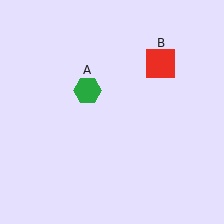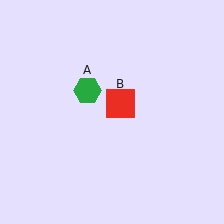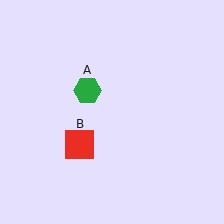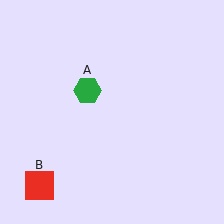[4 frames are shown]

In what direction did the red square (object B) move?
The red square (object B) moved down and to the left.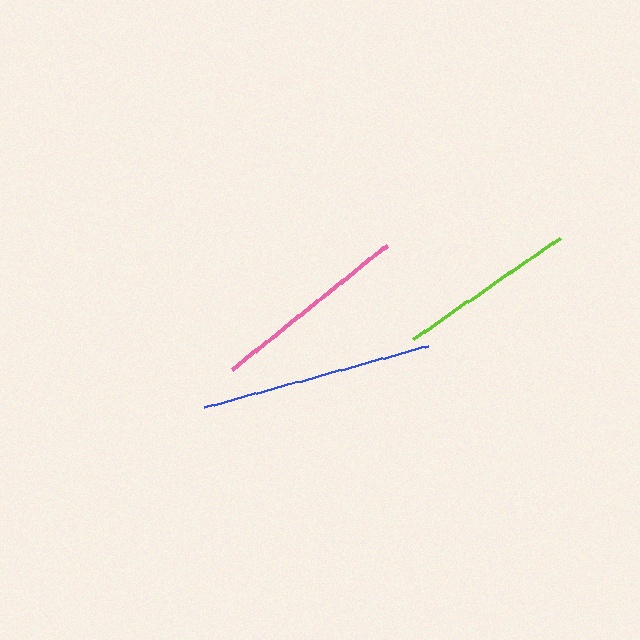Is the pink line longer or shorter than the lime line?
The pink line is longer than the lime line.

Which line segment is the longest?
The blue line is the longest at approximately 232 pixels.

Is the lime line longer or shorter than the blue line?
The blue line is longer than the lime line.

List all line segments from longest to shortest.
From longest to shortest: blue, pink, lime.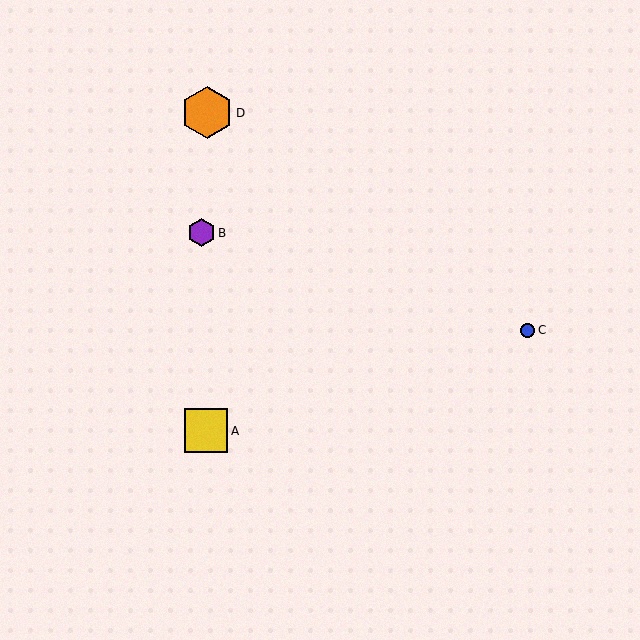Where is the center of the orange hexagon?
The center of the orange hexagon is at (207, 113).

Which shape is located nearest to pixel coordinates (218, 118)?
The orange hexagon (labeled D) at (207, 113) is nearest to that location.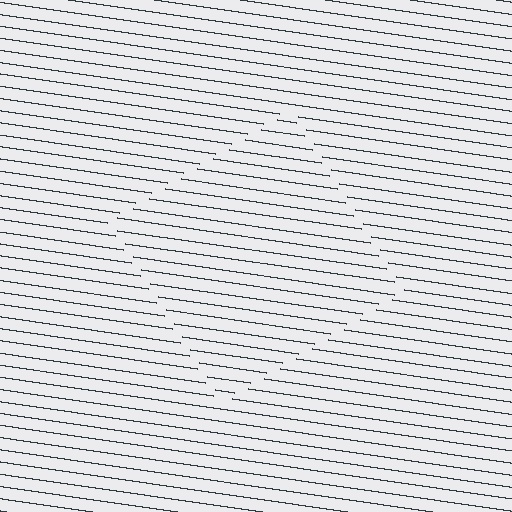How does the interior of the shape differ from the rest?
The interior of the shape contains the same grating, shifted by half a period — the contour is defined by the phase discontinuity where line-ends from the inner and outer gratings abut.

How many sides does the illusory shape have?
4 sides — the line-ends trace a square.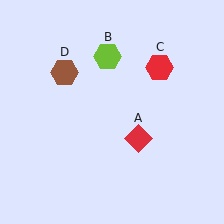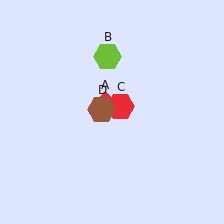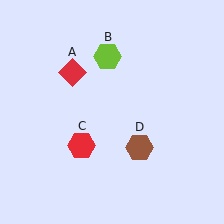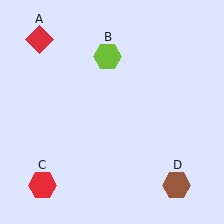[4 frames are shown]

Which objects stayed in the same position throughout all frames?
Lime hexagon (object B) remained stationary.